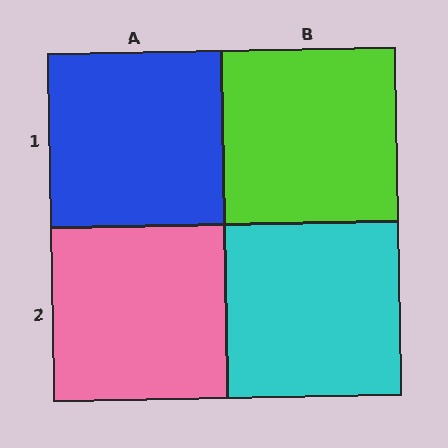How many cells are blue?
1 cell is blue.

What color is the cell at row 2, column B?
Cyan.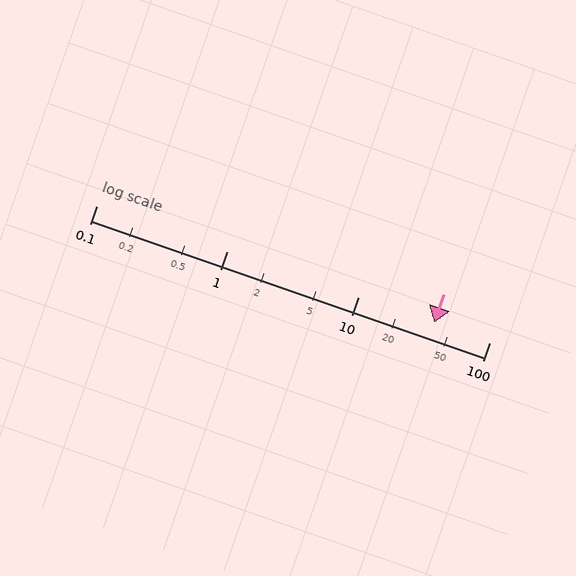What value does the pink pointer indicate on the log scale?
The pointer indicates approximately 38.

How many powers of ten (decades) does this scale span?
The scale spans 3 decades, from 0.1 to 100.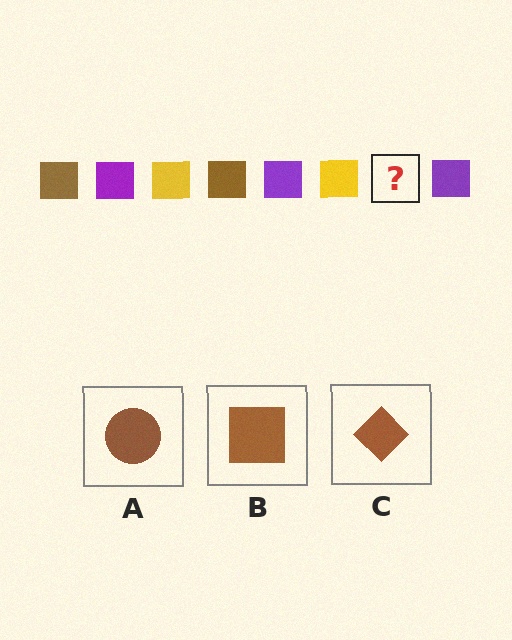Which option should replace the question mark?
Option B.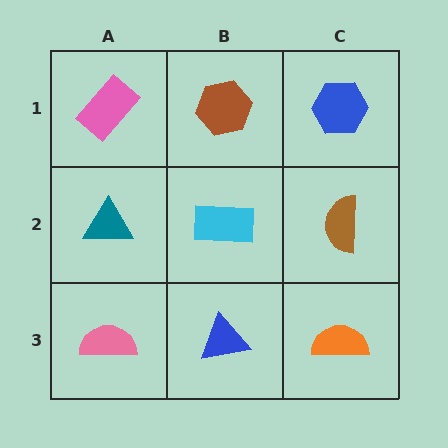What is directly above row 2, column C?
A blue hexagon.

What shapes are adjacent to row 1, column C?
A brown semicircle (row 2, column C), a brown hexagon (row 1, column B).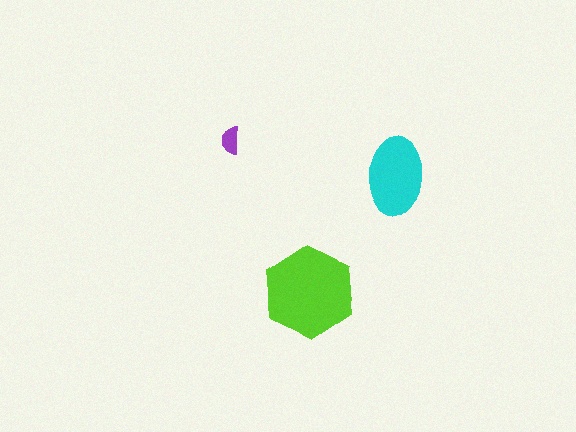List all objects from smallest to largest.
The purple semicircle, the cyan ellipse, the lime hexagon.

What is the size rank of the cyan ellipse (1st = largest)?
2nd.